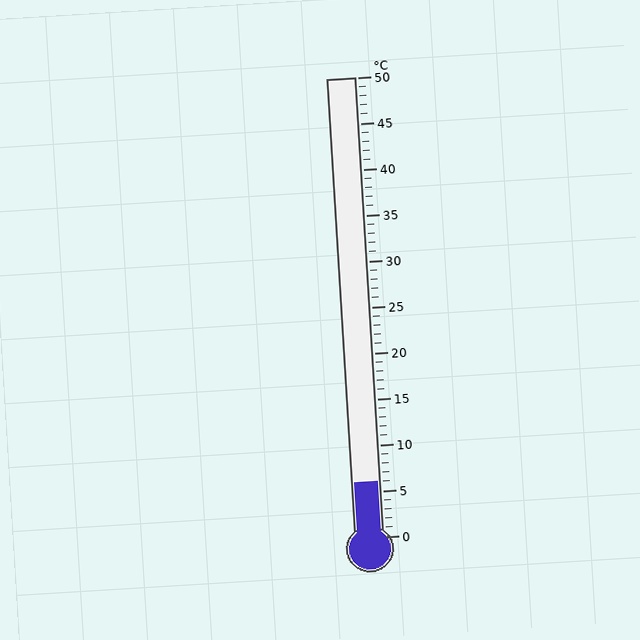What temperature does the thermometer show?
The thermometer shows approximately 6°C.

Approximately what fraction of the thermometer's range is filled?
The thermometer is filled to approximately 10% of its range.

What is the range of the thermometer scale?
The thermometer scale ranges from 0°C to 50°C.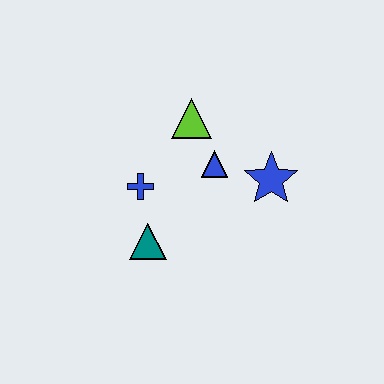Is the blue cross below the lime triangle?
Yes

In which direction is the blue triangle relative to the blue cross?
The blue triangle is to the right of the blue cross.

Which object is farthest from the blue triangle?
The teal triangle is farthest from the blue triangle.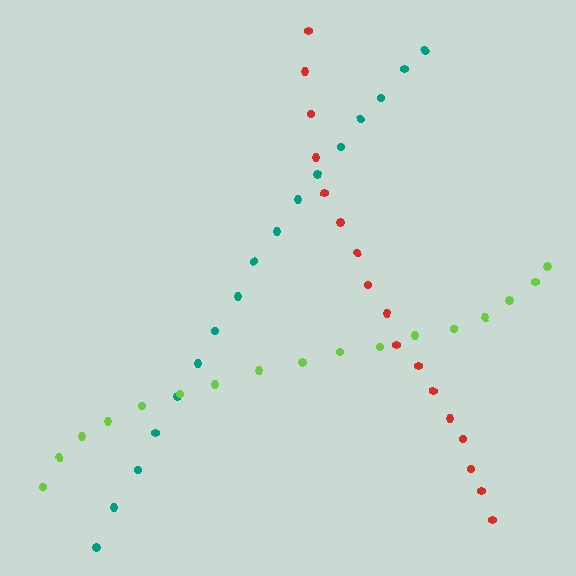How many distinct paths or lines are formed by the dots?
There are 3 distinct paths.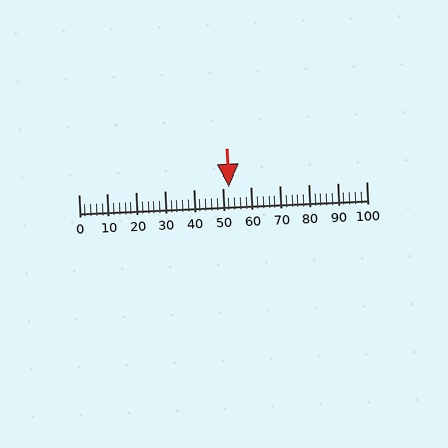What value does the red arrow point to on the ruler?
The red arrow points to approximately 52.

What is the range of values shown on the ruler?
The ruler shows values from 0 to 100.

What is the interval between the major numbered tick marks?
The major tick marks are spaced 10 units apart.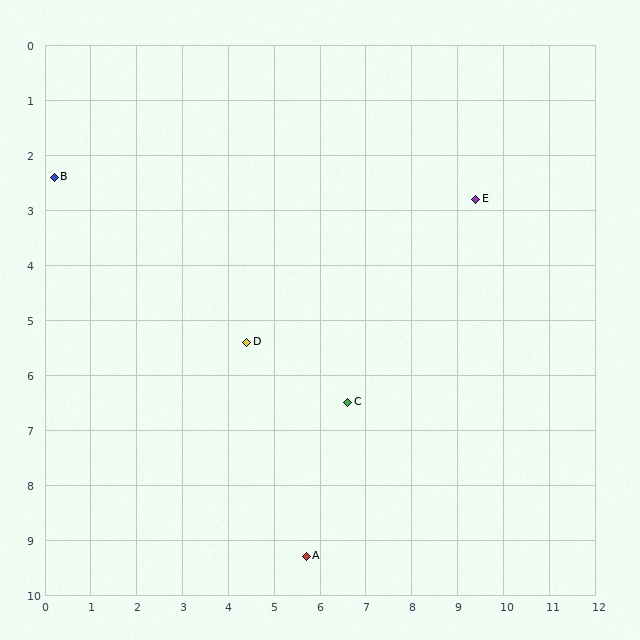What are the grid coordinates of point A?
Point A is at approximately (5.7, 9.3).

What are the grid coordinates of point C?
Point C is at approximately (6.6, 6.5).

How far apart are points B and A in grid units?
Points B and A are about 8.8 grid units apart.